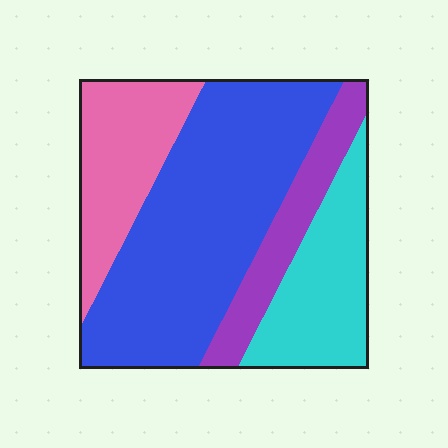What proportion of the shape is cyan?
Cyan takes up about one fifth (1/5) of the shape.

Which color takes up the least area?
Purple, at roughly 15%.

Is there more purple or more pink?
Pink.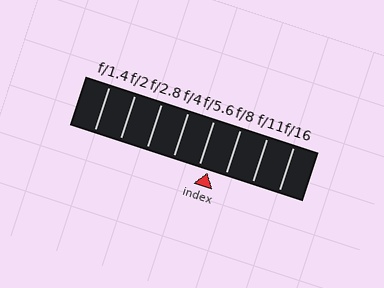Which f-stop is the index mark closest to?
The index mark is closest to f/5.6.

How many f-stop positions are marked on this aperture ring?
There are 8 f-stop positions marked.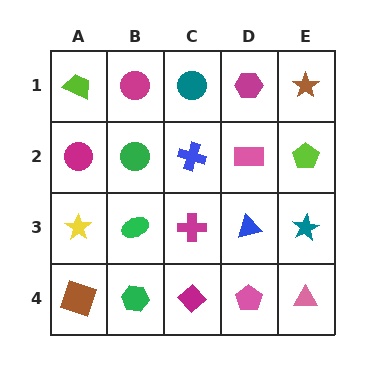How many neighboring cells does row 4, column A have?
2.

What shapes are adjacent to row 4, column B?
A green ellipse (row 3, column B), a brown square (row 4, column A), a magenta diamond (row 4, column C).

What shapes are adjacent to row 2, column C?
A teal circle (row 1, column C), a magenta cross (row 3, column C), a green circle (row 2, column B), a pink rectangle (row 2, column D).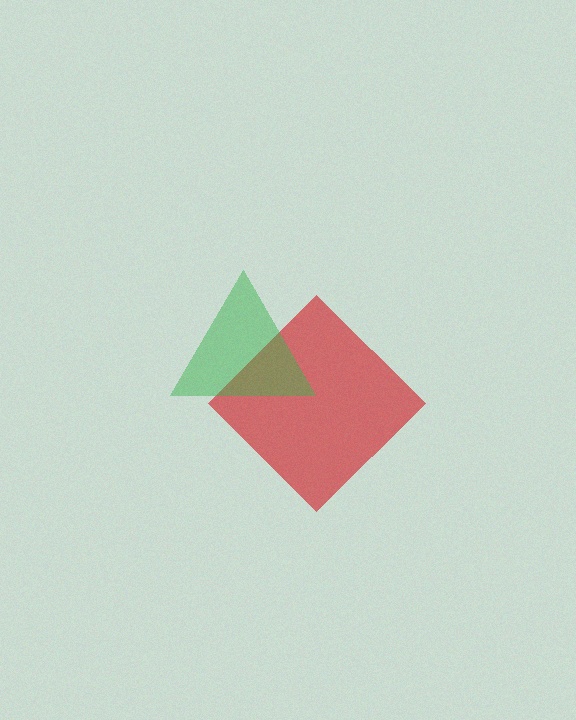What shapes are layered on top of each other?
The layered shapes are: a red diamond, a green triangle.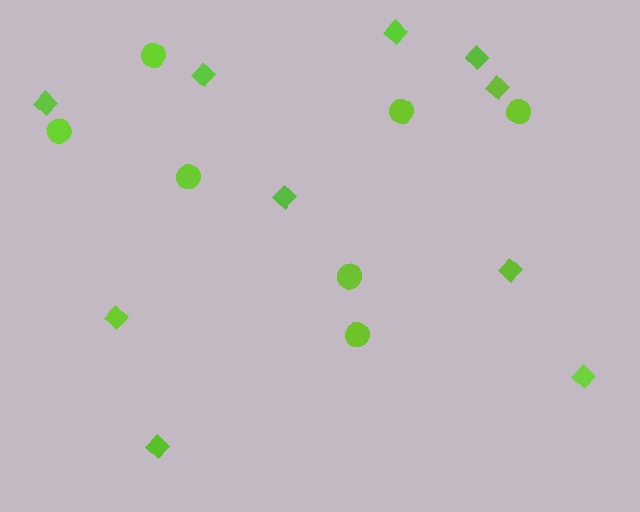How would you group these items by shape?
There are 2 groups: one group of circles (7) and one group of diamonds (10).